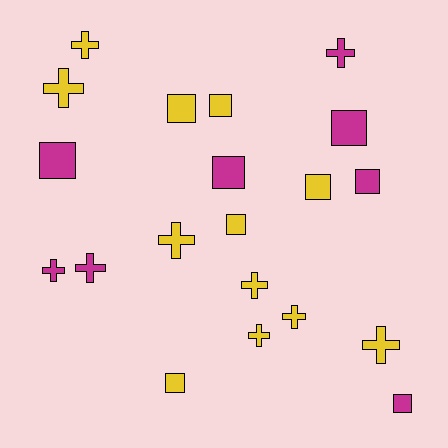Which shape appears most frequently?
Square, with 10 objects.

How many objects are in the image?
There are 20 objects.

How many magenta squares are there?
There are 5 magenta squares.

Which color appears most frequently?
Yellow, with 12 objects.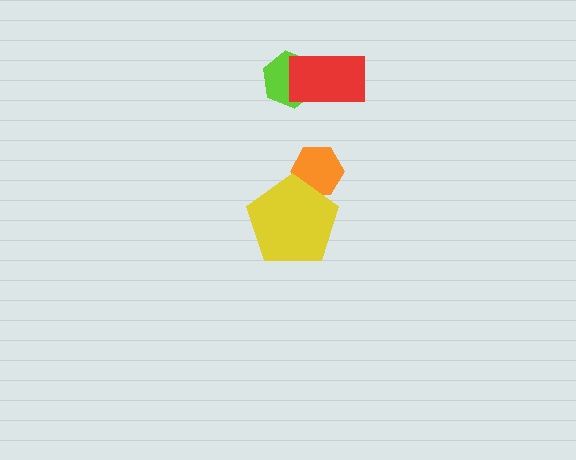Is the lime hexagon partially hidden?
Yes, it is partially covered by another shape.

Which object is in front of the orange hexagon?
The yellow pentagon is in front of the orange hexagon.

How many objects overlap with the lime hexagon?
1 object overlaps with the lime hexagon.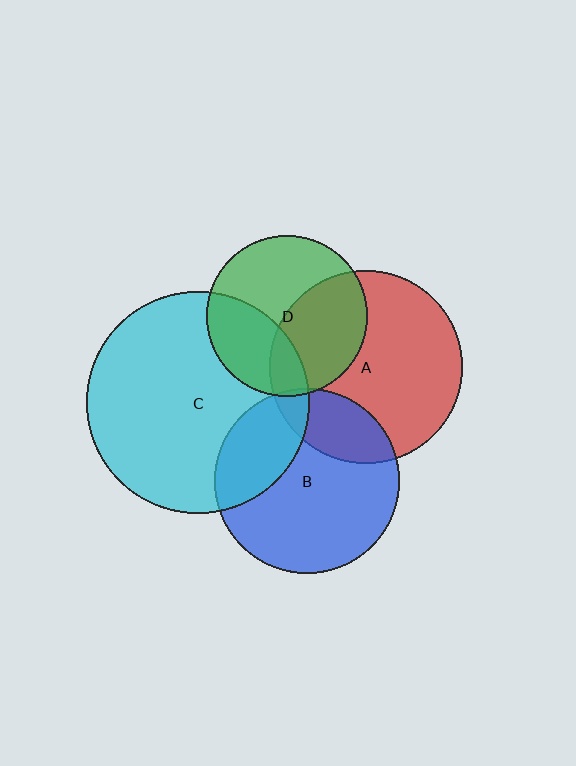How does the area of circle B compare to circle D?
Approximately 1.3 times.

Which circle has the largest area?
Circle C (cyan).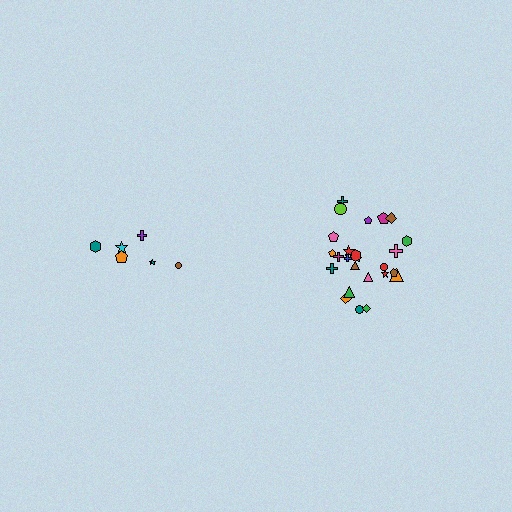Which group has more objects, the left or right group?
The right group.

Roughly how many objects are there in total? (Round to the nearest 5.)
Roughly 30 objects in total.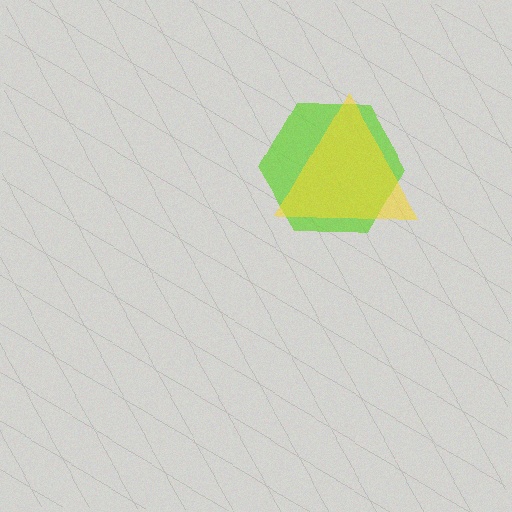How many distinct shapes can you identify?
There are 2 distinct shapes: a lime hexagon, a yellow triangle.